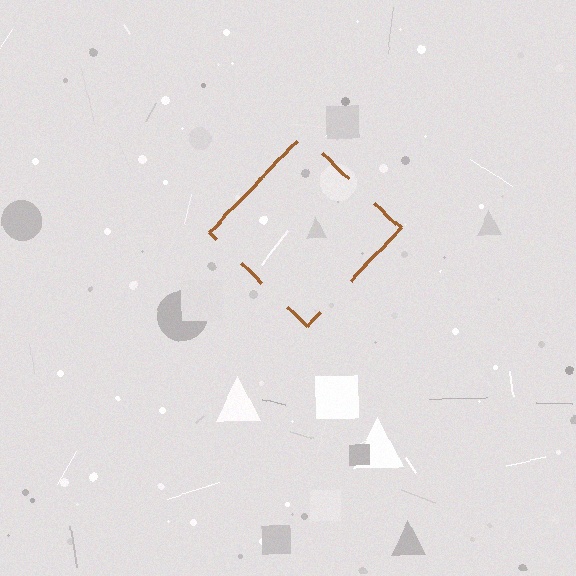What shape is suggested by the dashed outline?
The dashed outline suggests a diamond.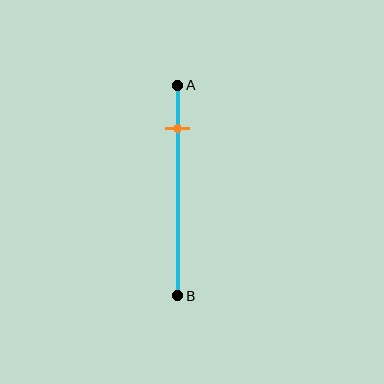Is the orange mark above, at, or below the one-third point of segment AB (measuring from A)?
The orange mark is above the one-third point of segment AB.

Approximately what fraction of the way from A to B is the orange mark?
The orange mark is approximately 20% of the way from A to B.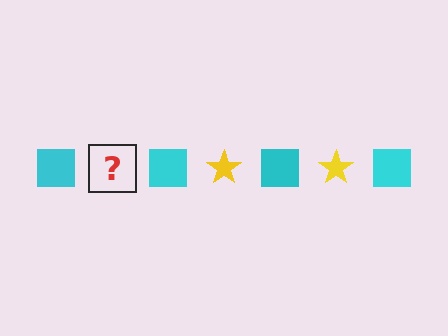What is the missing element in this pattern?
The missing element is a yellow star.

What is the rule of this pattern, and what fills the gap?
The rule is that the pattern alternates between cyan square and yellow star. The gap should be filled with a yellow star.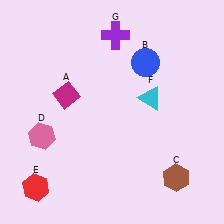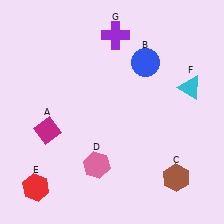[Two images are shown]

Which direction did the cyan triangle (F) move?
The cyan triangle (F) moved right.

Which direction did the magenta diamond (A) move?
The magenta diamond (A) moved down.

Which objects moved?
The objects that moved are: the magenta diamond (A), the pink hexagon (D), the cyan triangle (F).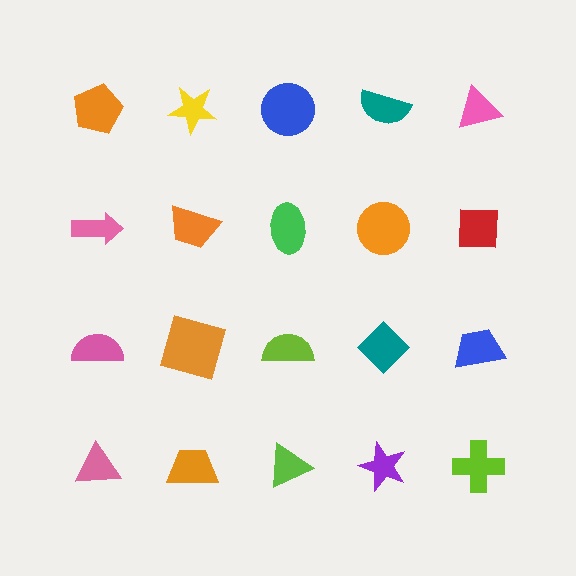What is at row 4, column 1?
A pink triangle.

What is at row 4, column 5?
A lime cross.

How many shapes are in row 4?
5 shapes.